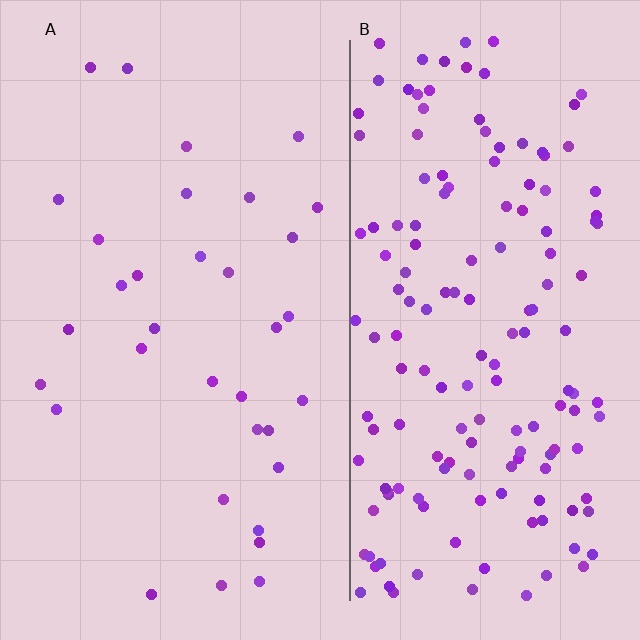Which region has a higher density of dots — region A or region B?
B (the right).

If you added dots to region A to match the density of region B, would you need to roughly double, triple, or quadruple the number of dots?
Approximately quadruple.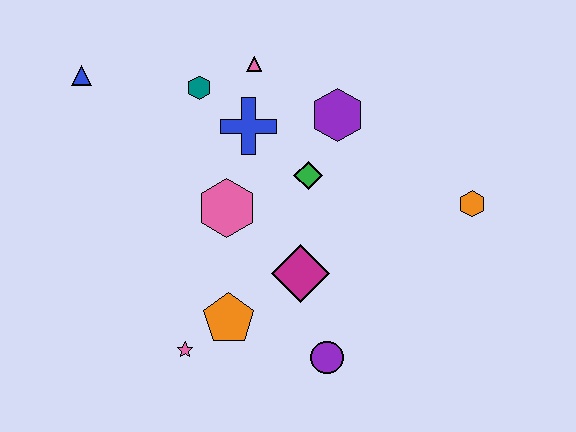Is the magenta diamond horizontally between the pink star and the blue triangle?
No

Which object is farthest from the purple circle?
The blue triangle is farthest from the purple circle.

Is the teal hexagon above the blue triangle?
No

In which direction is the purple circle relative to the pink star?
The purple circle is to the right of the pink star.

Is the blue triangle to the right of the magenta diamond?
No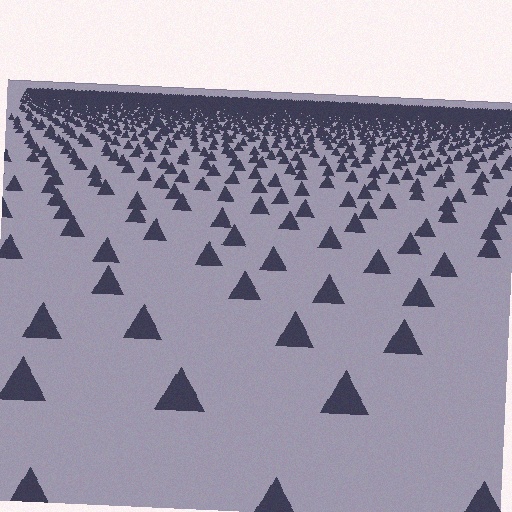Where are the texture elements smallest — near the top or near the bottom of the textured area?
Near the top.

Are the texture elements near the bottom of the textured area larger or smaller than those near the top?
Larger. Near the bottom, elements are closer to the viewer and appear at a bigger on-screen size.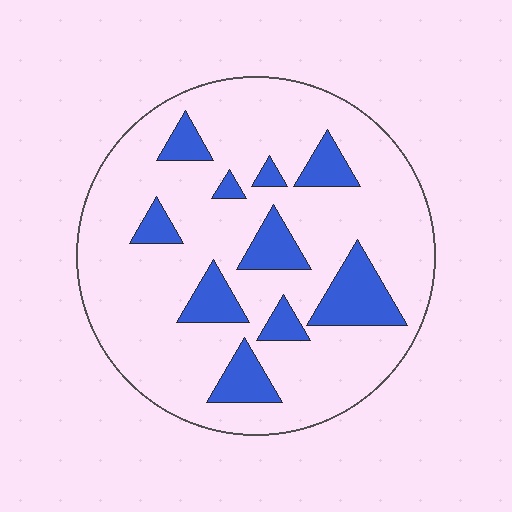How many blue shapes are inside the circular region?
10.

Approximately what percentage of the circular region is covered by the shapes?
Approximately 20%.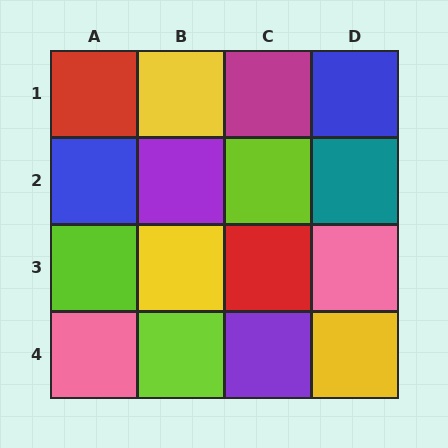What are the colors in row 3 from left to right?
Lime, yellow, red, pink.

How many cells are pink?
2 cells are pink.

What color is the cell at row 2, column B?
Purple.